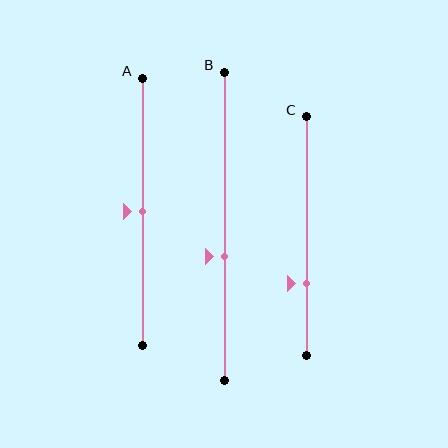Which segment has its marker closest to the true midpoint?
Segment A has its marker closest to the true midpoint.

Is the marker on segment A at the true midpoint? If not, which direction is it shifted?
Yes, the marker on segment A is at the true midpoint.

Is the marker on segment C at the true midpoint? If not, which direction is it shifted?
No, the marker on segment C is shifted downward by about 20% of the segment length.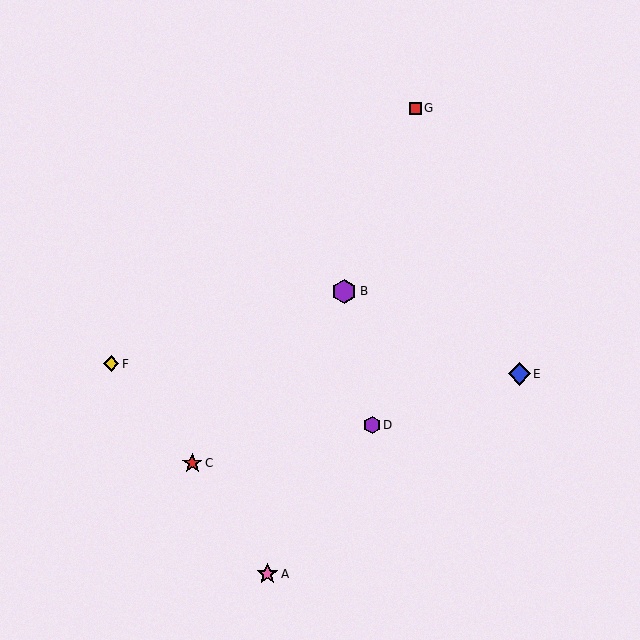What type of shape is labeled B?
Shape B is a purple hexagon.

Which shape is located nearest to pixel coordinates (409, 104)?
The red square (labeled G) at (415, 108) is nearest to that location.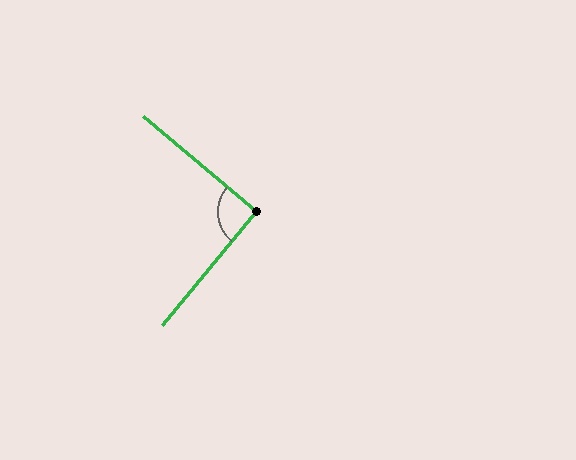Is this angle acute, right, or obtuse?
It is approximately a right angle.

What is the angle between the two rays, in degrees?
Approximately 91 degrees.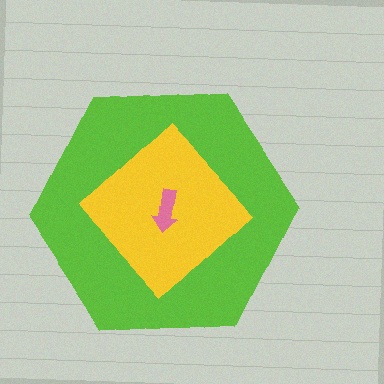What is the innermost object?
The pink arrow.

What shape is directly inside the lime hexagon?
The yellow diamond.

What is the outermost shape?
The lime hexagon.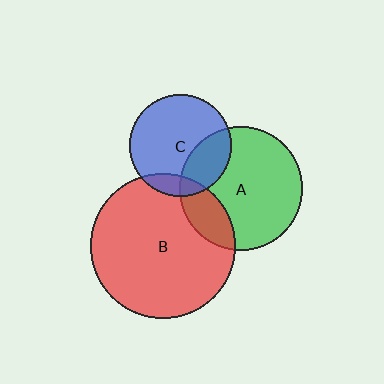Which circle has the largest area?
Circle B (red).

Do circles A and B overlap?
Yes.